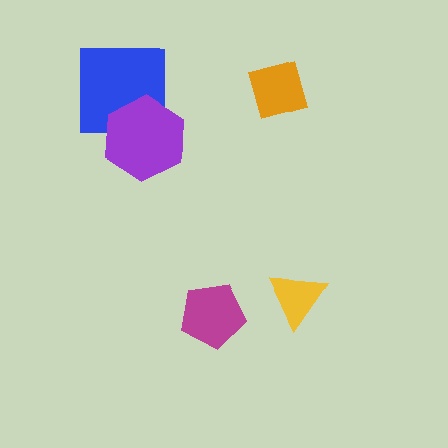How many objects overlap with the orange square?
0 objects overlap with the orange square.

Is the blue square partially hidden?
Yes, it is partially covered by another shape.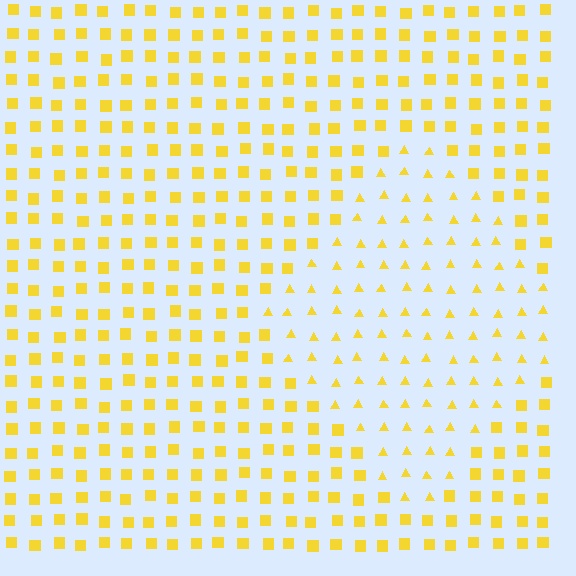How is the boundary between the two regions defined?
The boundary is defined by a change in element shape: triangles inside vs. squares outside. All elements share the same color and spacing.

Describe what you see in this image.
The image is filled with small yellow elements arranged in a uniform grid. A diamond-shaped region contains triangles, while the surrounding area contains squares. The boundary is defined purely by the change in element shape.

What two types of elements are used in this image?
The image uses triangles inside the diamond region and squares outside it.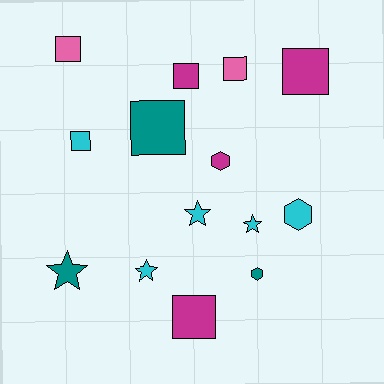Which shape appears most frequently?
Square, with 7 objects.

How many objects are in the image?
There are 14 objects.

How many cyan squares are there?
There is 1 cyan square.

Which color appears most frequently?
Cyan, with 5 objects.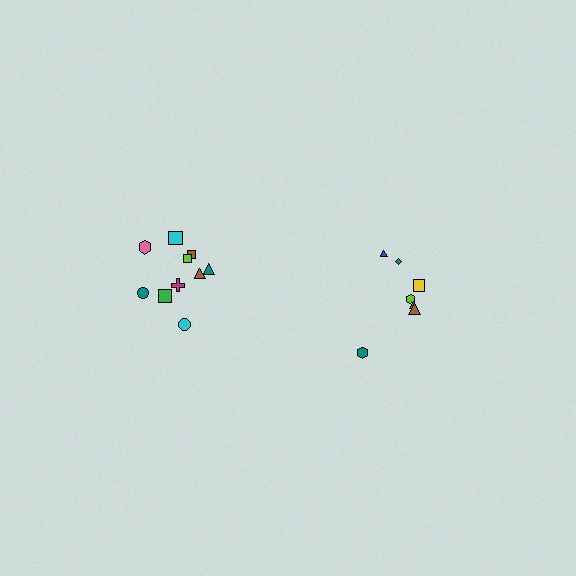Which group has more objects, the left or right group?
The left group.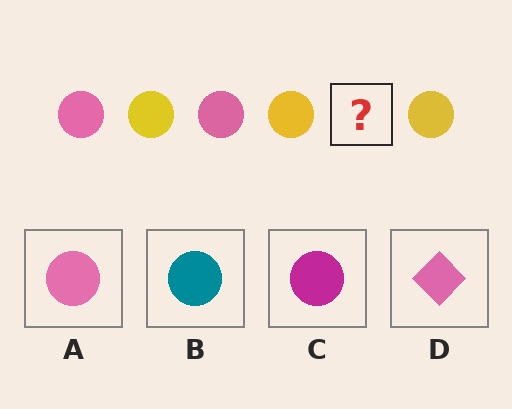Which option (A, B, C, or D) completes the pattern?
A.